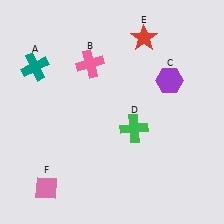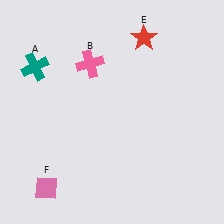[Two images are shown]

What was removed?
The purple hexagon (C), the green cross (D) were removed in Image 2.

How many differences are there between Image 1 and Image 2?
There are 2 differences between the two images.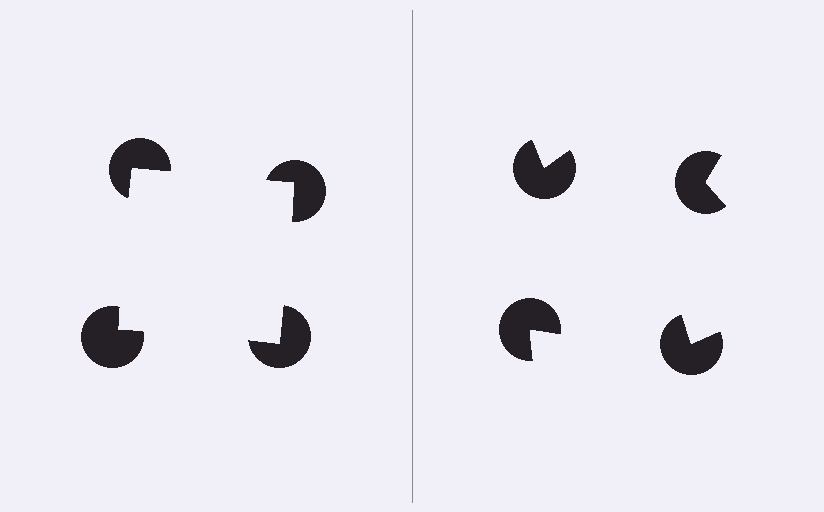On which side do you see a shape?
An illusory square appears on the left side. On the right side the wedge cuts are rotated, so no coherent shape forms.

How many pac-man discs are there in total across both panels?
8 — 4 on each side.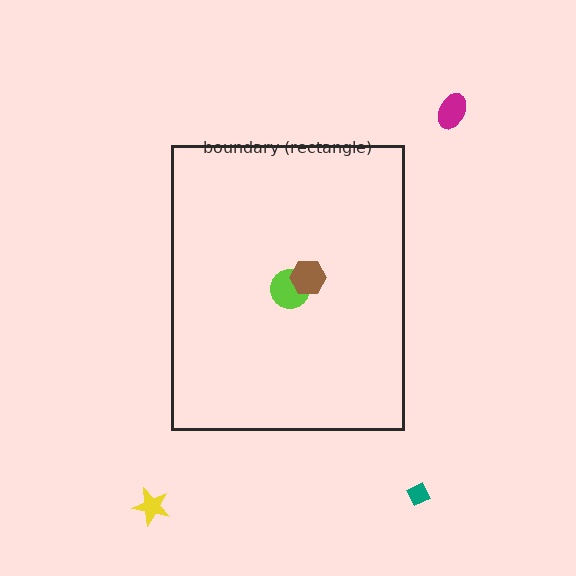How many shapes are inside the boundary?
2 inside, 3 outside.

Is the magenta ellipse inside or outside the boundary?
Outside.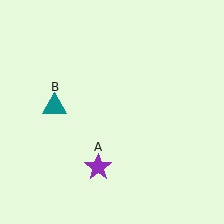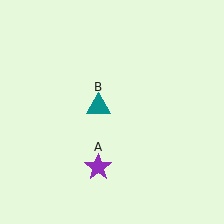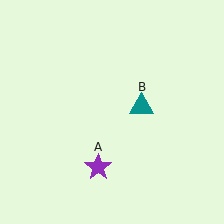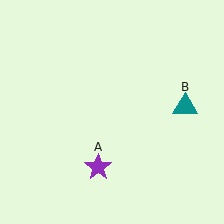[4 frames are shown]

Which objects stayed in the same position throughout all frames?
Purple star (object A) remained stationary.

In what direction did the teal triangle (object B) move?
The teal triangle (object B) moved right.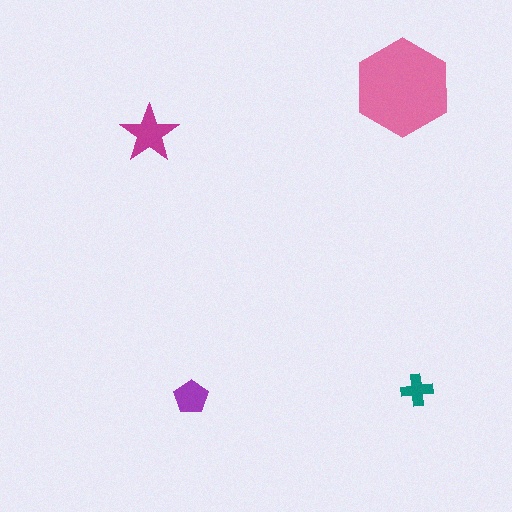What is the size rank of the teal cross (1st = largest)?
4th.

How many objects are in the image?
There are 4 objects in the image.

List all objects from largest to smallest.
The pink hexagon, the magenta star, the purple pentagon, the teal cross.